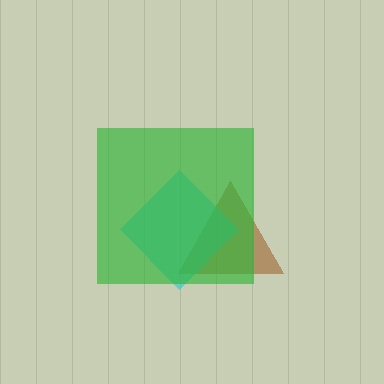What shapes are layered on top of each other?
The layered shapes are: a brown triangle, a cyan diamond, a green square.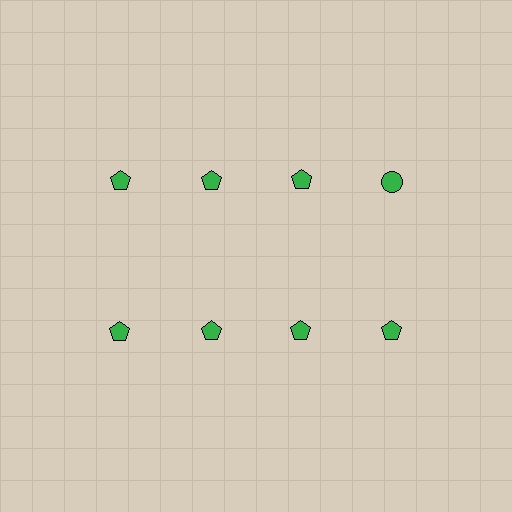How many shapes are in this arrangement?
There are 8 shapes arranged in a grid pattern.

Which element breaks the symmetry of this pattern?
The green circle in the top row, second from right column breaks the symmetry. All other shapes are green pentagons.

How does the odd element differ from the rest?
It has a different shape: circle instead of pentagon.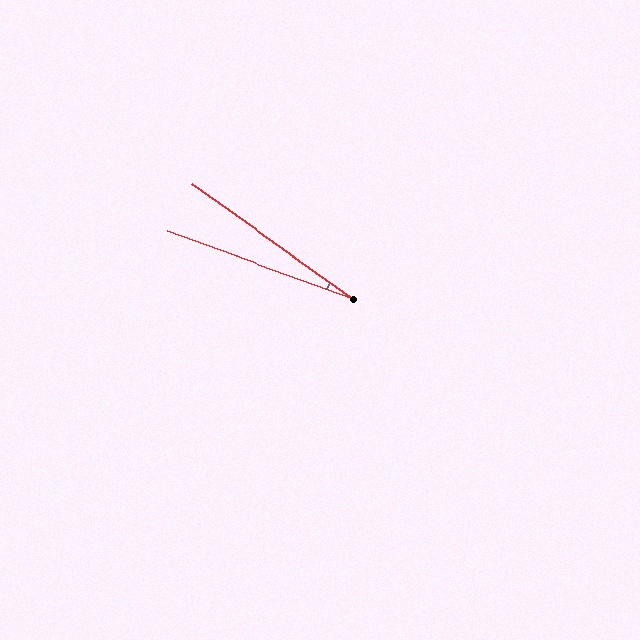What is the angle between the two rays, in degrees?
Approximately 15 degrees.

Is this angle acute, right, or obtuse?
It is acute.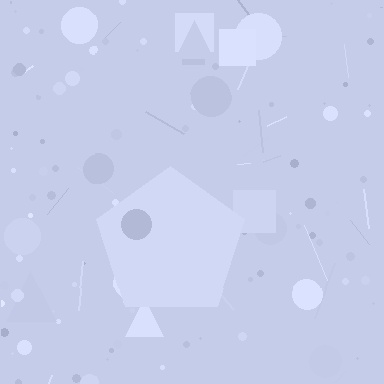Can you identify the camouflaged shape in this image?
The camouflaged shape is a pentagon.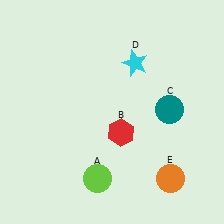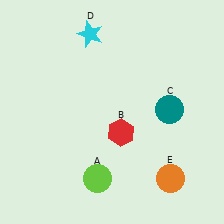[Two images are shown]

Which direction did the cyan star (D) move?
The cyan star (D) moved left.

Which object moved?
The cyan star (D) moved left.